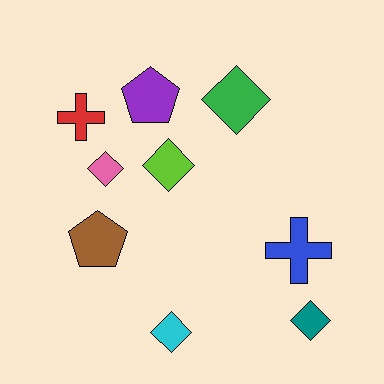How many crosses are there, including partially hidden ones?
There are 2 crosses.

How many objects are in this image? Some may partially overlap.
There are 9 objects.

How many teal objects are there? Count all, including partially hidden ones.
There is 1 teal object.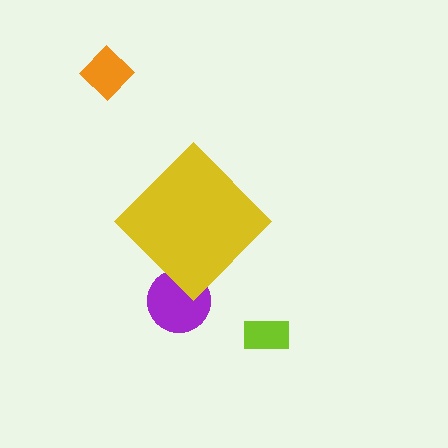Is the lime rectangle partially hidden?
No, the lime rectangle is fully visible.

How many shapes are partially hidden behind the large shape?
1 shape is partially hidden.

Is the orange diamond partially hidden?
No, the orange diamond is fully visible.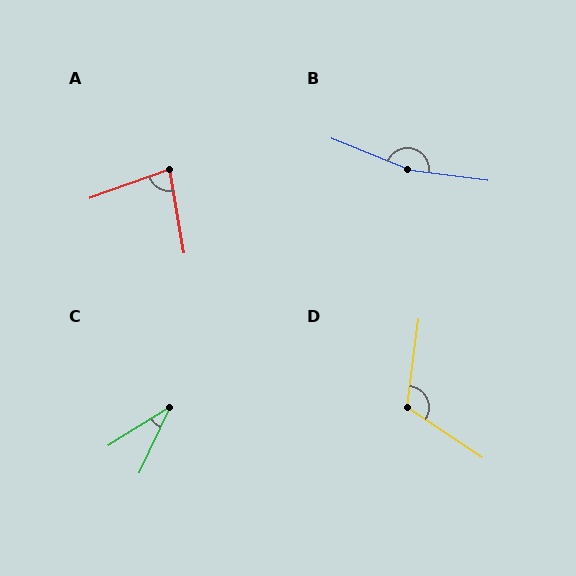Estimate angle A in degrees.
Approximately 81 degrees.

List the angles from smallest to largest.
C (33°), A (81°), D (116°), B (165°).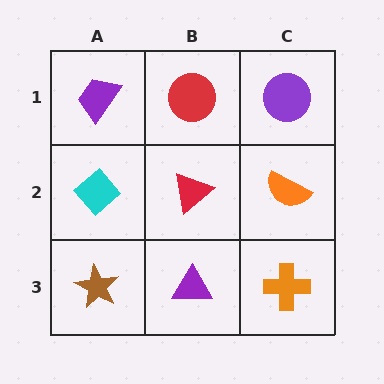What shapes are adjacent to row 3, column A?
A cyan diamond (row 2, column A), a purple triangle (row 3, column B).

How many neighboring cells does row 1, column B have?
3.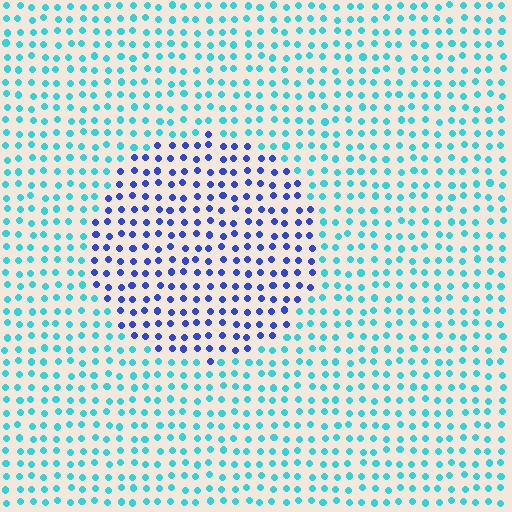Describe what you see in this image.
The image is filled with small cyan elements in a uniform arrangement. A circle-shaped region is visible where the elements are tinted to a slightly different hue, forming a subtle color boundary.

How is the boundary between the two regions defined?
The boundary is defined purely by a slight shift in hue (about 50 degrees). Spacing, size, and orientation are identical on both sides.